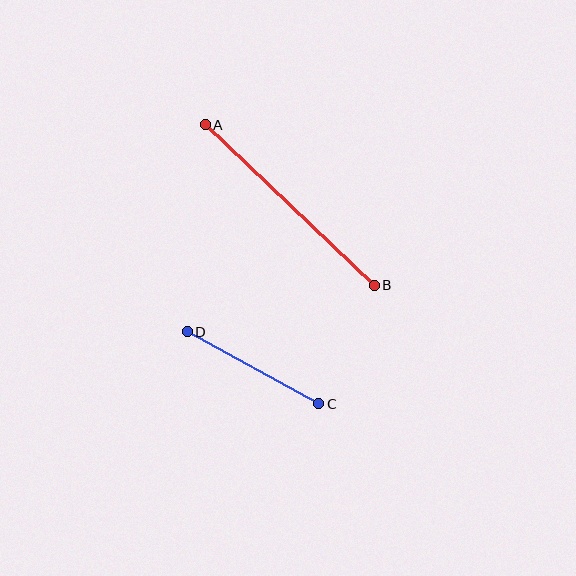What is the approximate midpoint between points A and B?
The midpoint is at approximately (290, 205) pixels.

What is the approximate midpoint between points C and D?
The midpoint is at approximately (253, 368) pixels.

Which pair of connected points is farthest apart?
Points A and B are farthest apart.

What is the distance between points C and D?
The distance is approximately 150 pixels.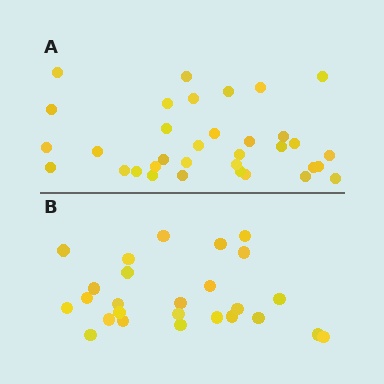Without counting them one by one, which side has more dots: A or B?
Region A (the top region) has more dots.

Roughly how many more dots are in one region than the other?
Region A has roughly 8 or so more dots than region B.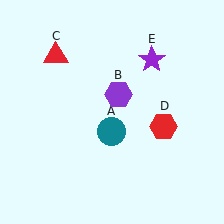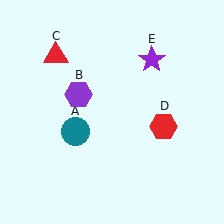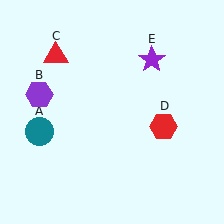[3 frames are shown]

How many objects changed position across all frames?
2 objects changed position: teal circle (object A), purple hexagon (object B).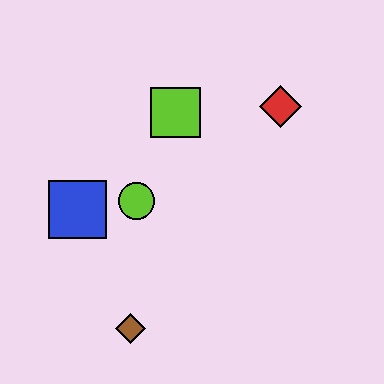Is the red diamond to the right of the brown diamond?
Yes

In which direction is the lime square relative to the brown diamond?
The lime square is above the brown diamond.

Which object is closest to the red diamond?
The lime square is closest to the red diamond.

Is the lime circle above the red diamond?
No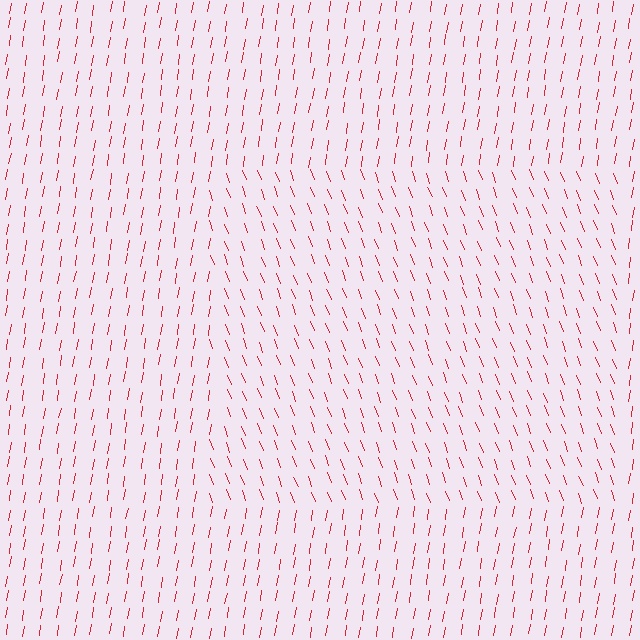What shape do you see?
I see a rectangle.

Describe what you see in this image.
The image is filled with small red line segments. A rectangle region in the image has lines oriented differently from the surrounding lines, creating a visible texture boundary.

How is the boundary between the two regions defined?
The boundary is defined purely by a change in line orientation (approximately 30 degrees difference). All lines are the same color and thickness.